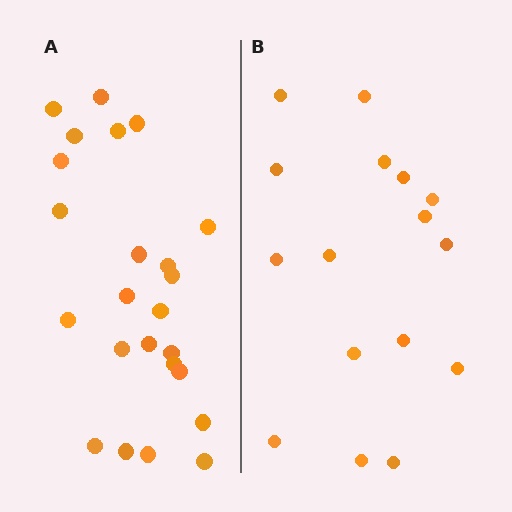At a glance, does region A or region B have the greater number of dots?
Region A (the left region) has more dots.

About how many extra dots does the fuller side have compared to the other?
Region A has roughly 8 or so more dots than region B.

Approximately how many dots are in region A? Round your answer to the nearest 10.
About 20 dots. (The exact count is 24, which rounds to 20.)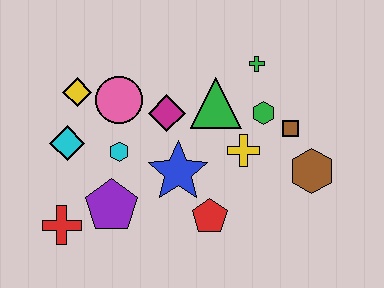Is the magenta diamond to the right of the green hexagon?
No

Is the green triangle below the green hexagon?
No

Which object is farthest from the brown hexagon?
The red cross is farthest from the brown hexagon.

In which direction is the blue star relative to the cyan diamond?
The blue star is to the right of the cyan diamond.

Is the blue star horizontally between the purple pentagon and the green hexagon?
Yes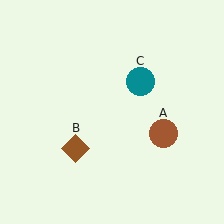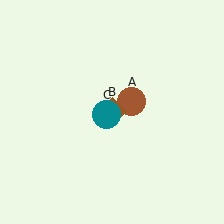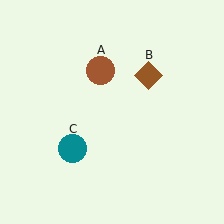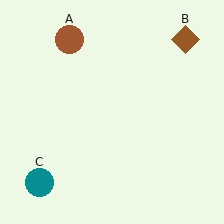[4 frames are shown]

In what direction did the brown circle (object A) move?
The brown circle (object A) moved up and to the left.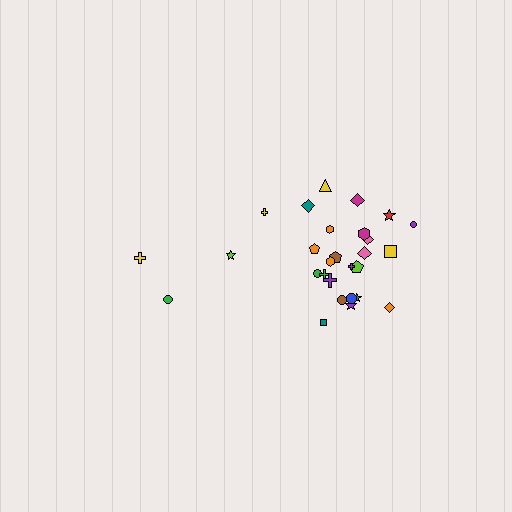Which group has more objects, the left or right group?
The right group.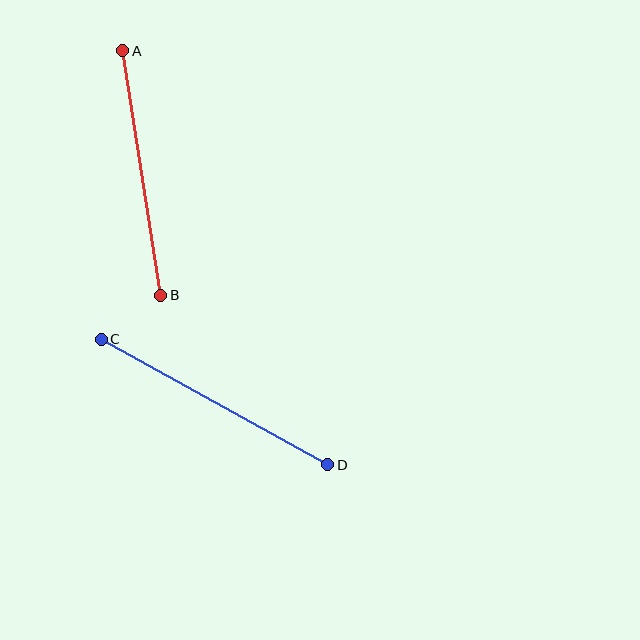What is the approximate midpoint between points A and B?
The midpoint is at approximately (142, 173) pixels.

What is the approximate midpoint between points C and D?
The midpoint is at approximately (214, 402) pixels.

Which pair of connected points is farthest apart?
Points C and D are farthest apart.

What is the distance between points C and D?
The distance is approximately 259 pixels.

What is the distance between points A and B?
The distance is approximately 247 pixels.